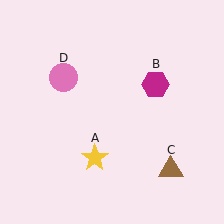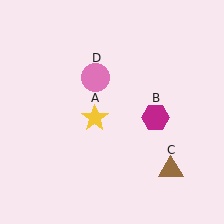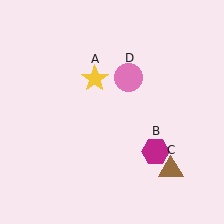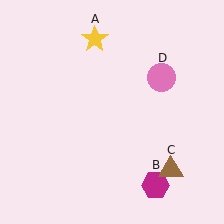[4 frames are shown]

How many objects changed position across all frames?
3 objects changed position: yellow star (object A), magenta hexagon (object B), pink circle (object D).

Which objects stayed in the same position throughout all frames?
Brown triangle (object C) remained stationary.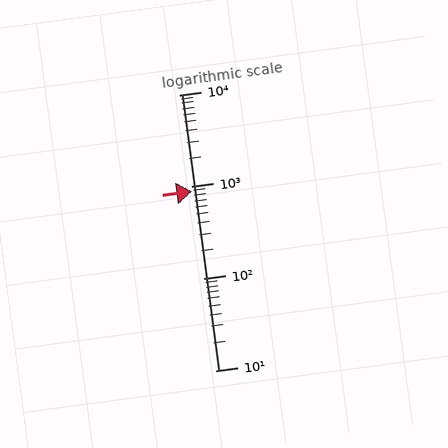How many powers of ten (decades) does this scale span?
The scale spans 3 decades, from 10 to 10000.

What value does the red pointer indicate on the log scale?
The pointer indicates approximately 880.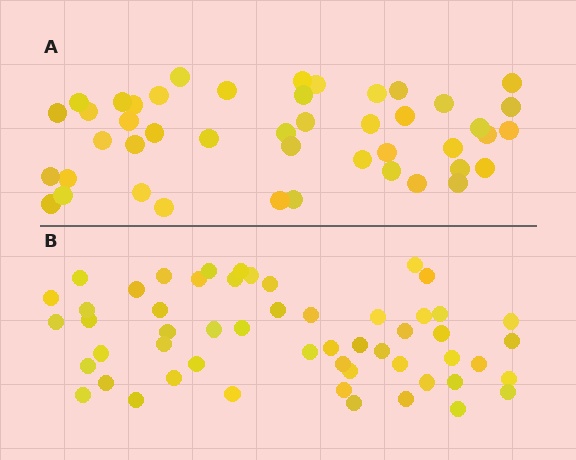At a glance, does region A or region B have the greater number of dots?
Region B (the bottom region) has more dots.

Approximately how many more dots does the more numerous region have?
Region B has roughly 8 or so more dots than region A.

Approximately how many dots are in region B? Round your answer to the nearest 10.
About 50 dots. (The exact count is 54, which rounds to 50.)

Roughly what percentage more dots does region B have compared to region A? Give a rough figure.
About 20% more.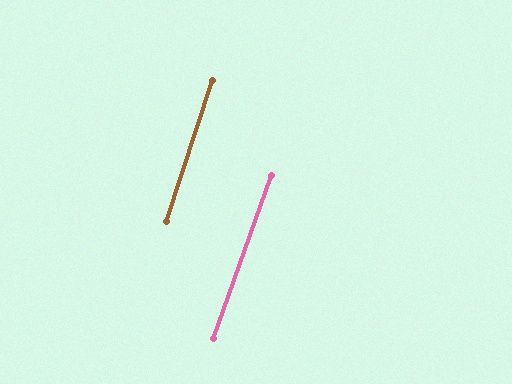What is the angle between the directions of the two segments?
Approximately 1 degree.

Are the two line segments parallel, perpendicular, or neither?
Parallel — their directions differ by only 1.4°.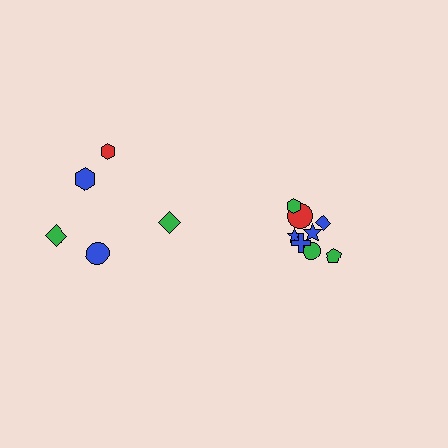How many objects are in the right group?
There are 8 objects.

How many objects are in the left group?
There are 5 objects.